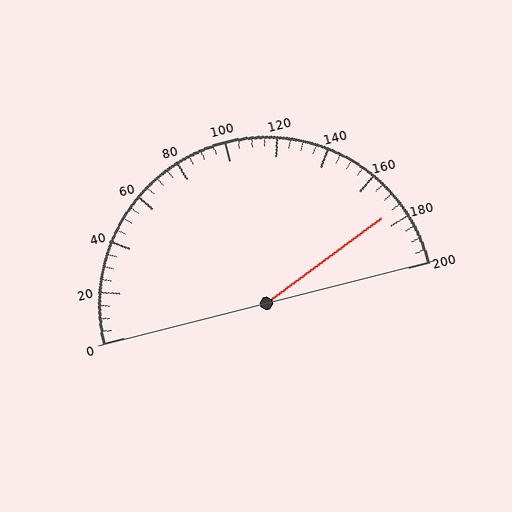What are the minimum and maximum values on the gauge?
The gauge ranges from 0 to 200.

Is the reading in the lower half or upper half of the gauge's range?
The reading is in the upper half of the range (0 to 200).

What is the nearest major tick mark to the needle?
The nearest major tick mark is 180.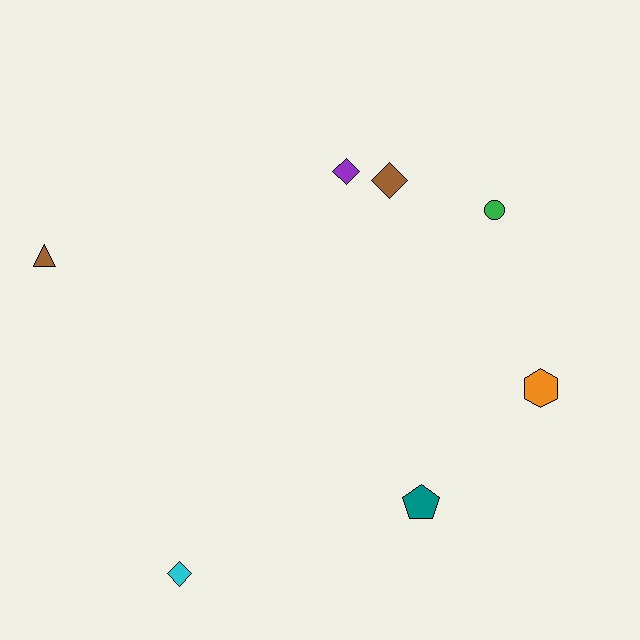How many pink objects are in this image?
There are no pink objects.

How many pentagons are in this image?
There is 1 pentagon.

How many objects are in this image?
There are 7 objects.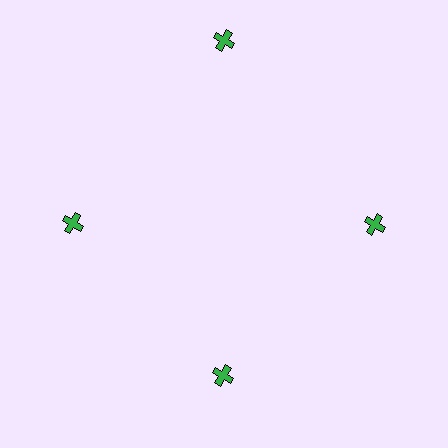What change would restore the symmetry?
The symmetry would be restored by moving it inward, back onto the ring so that all 4 crosses sit at equal angles and equal distance from the center.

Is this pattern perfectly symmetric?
No. The 4 green crosses are arranged in a ring, but one element near the 12 o'clock position is pushed outward from the center, breaking the 4-fold rotational symmetry.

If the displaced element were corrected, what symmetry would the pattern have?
It would have 4-fold rotational symmetry — the pattern would map onto itself every 90 degrees.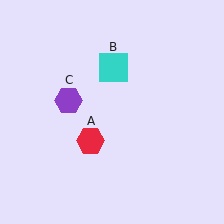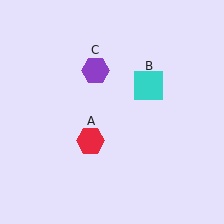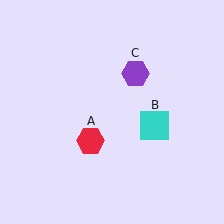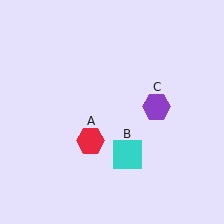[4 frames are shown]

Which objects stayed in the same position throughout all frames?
Red hexagon (object A) remained stationary.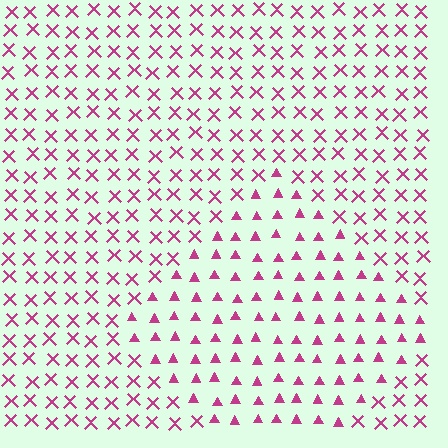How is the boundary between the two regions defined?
The boundary is defined by a change in element shape: triangles inside vs. X marks outside. All elements share the same color and spacing.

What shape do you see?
I see a diamond.